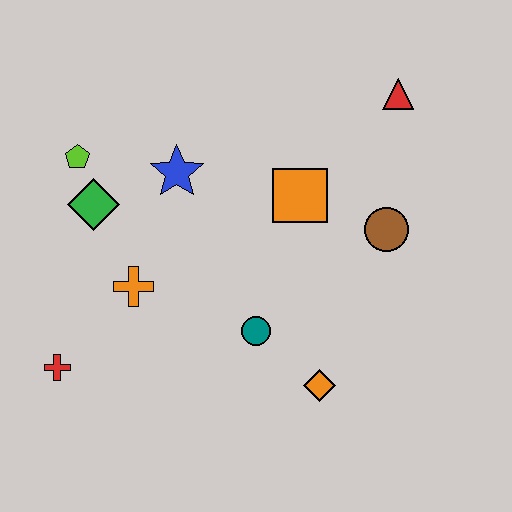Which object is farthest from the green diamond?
The red triangle is farthest from the green diamond.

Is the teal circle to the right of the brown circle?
No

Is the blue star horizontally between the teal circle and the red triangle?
No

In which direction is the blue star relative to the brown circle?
The blue star is to the left of the brown circle.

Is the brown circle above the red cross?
Yes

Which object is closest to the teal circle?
The orange diamond is closest to the teal circle.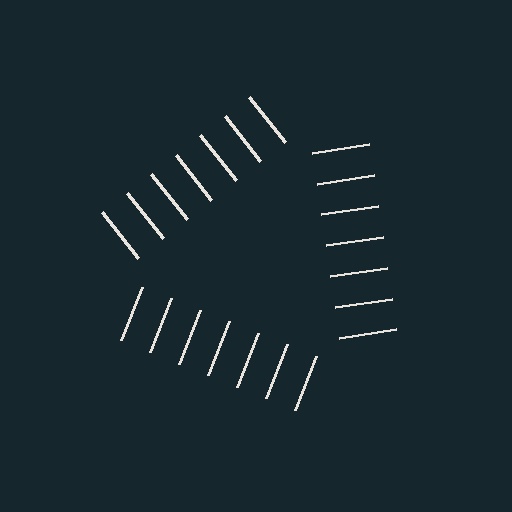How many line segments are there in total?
21 — 7 along each of the 3 edges.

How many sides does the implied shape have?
3 sides — the line-ends trace a triangle.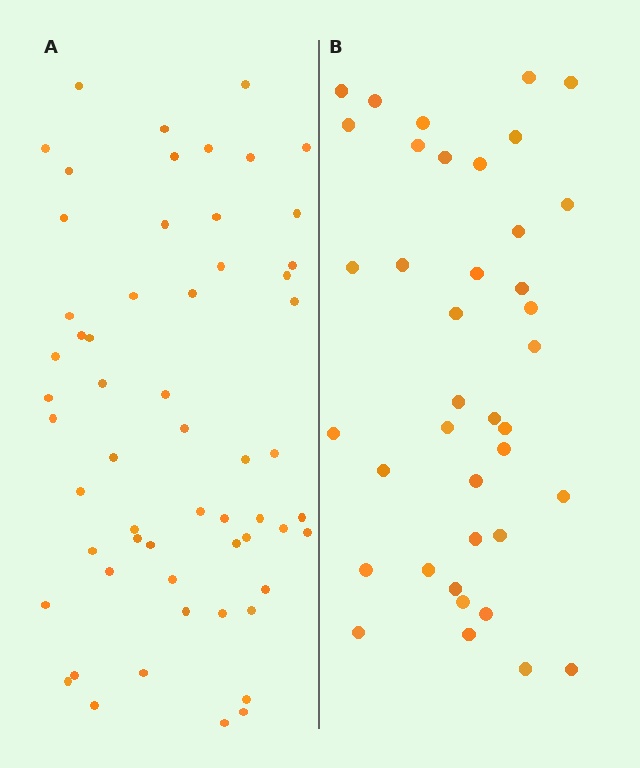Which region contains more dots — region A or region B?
Region A (the left region) has more dots.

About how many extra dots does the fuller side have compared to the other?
Region A has approximately 20 more dots than region B.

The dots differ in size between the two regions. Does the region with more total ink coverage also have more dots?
No. Region B has more total ink coverage because its dots are larger, but region A actually contains more individual dots. Total area can be misleading — the number of items is what matters here.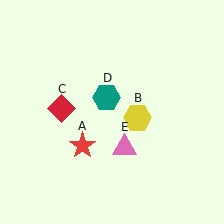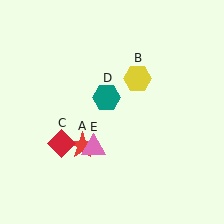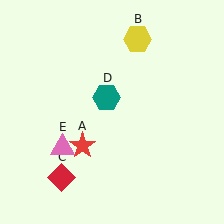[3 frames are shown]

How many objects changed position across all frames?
3 objects changed position: yellow hexagon (object B), red diamond (object C), pink triangle (object E).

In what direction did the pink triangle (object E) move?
The pink triangle (object E) moved left.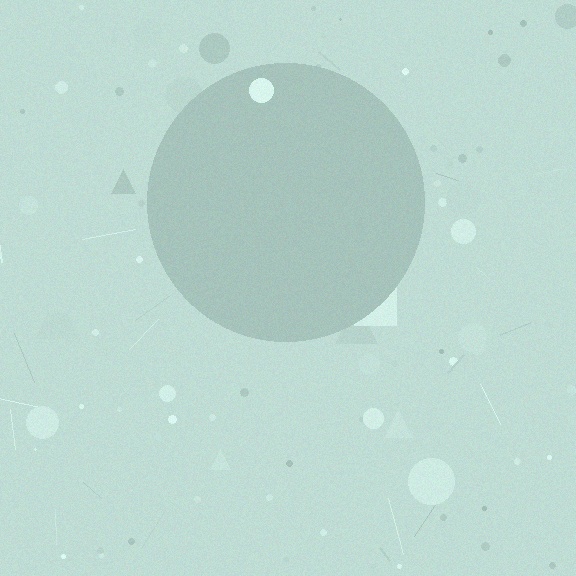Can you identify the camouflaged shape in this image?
The camouflaged shape is a circle.